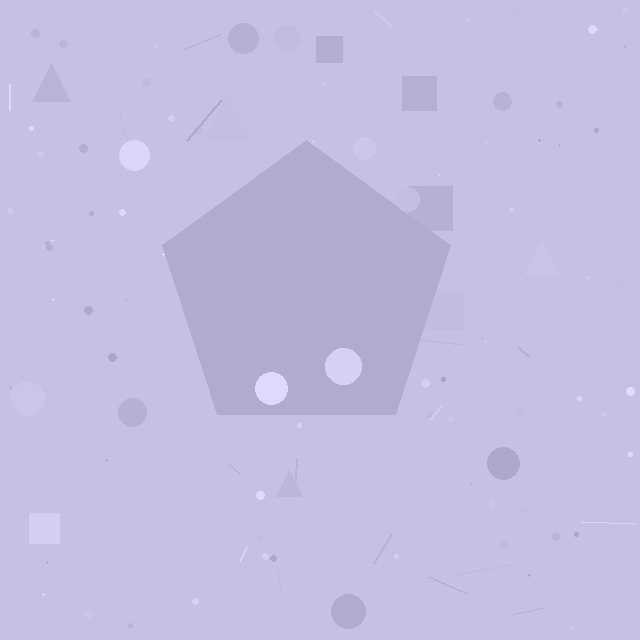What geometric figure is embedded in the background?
A pentagon is embedded in the background.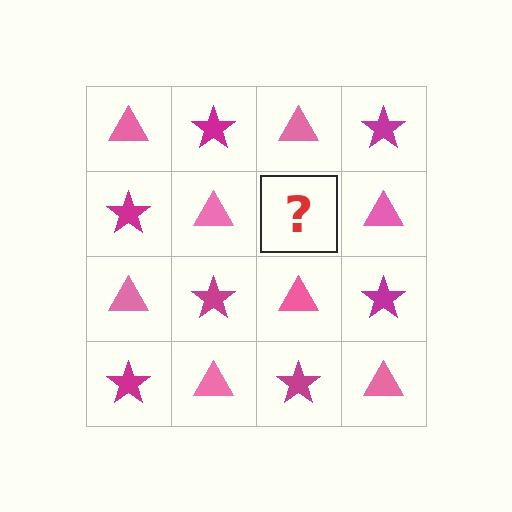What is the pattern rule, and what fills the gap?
The rule is that it alternates pink triangle and magenta star in a checkerboard pattern. The gap should be filled with a magenta star.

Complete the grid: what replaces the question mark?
The question mark should be replaced with a magenta star.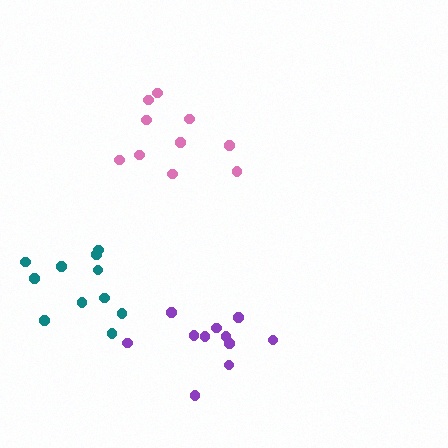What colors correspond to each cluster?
The clusters are colored: purple, teal, pink.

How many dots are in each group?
Group 1: 11 dots, Group 2: 11 dots, Group 3: 10 dots (32 total).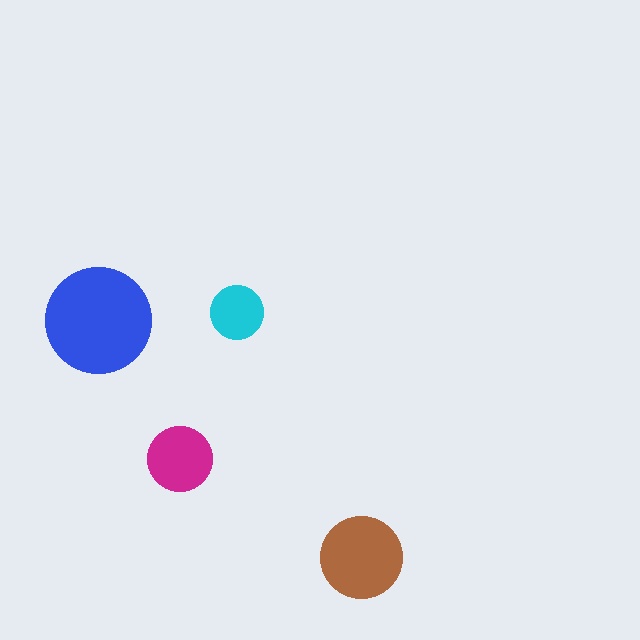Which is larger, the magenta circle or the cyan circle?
The magenta one.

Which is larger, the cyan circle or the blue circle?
The blue one.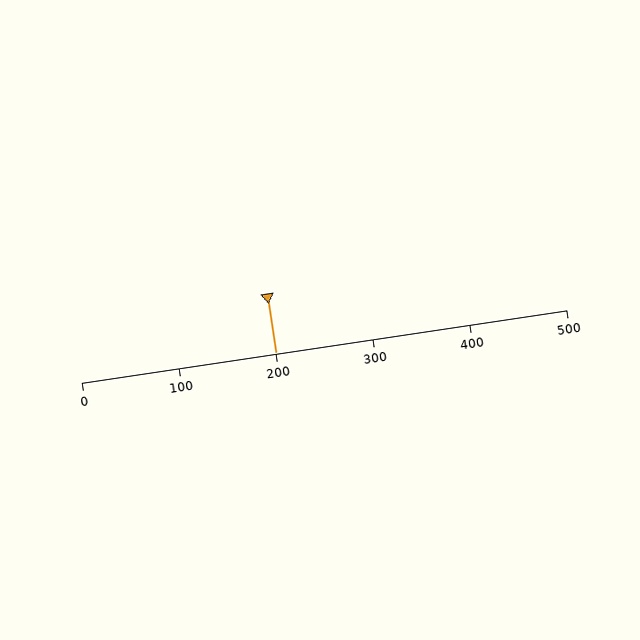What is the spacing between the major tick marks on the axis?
The major ticks are spaced 100 apart.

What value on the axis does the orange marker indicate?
The marker indicates approximately 200.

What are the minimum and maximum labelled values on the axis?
The axis runs from 0 to 500.